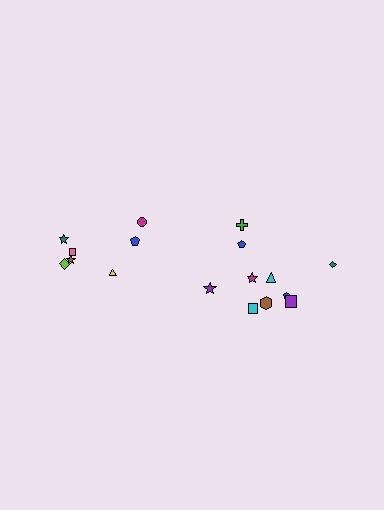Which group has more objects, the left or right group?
The right group.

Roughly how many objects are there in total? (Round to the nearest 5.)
Roughly 15 objects in total.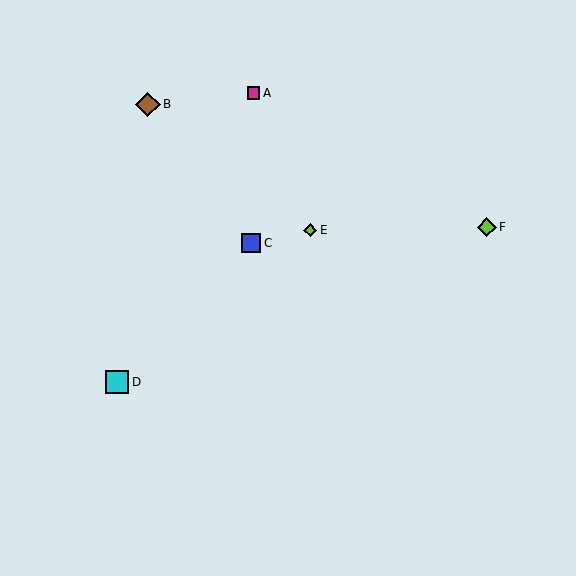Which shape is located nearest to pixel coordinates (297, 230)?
The lime diamond (labeled E) at (310, 230) is nearest to that location.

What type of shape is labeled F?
Shape F is a lime diamond.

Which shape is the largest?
The brown diamond (labeled B) is the largest.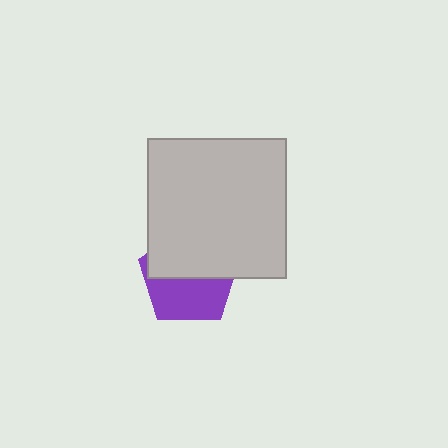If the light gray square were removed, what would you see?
You would see the complete purple pentagon.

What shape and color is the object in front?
The object in front is a light gray square.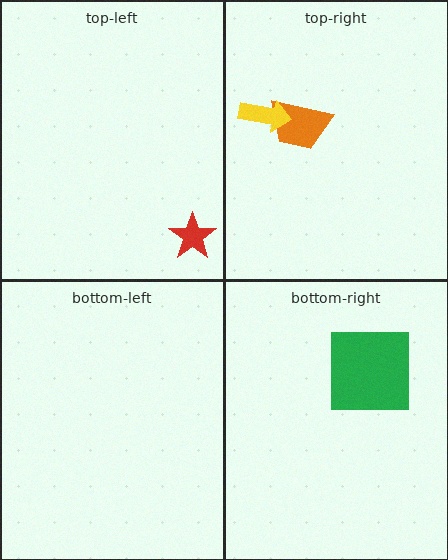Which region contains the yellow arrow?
The top-right region.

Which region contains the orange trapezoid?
The top-right region.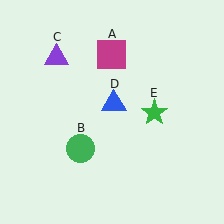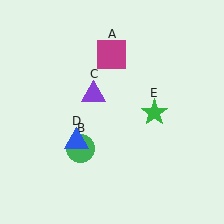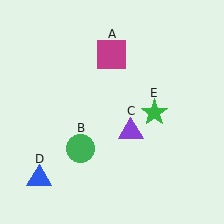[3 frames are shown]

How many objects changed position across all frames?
2 objects changed position: purple triangle (object C), blue triangle (object D).